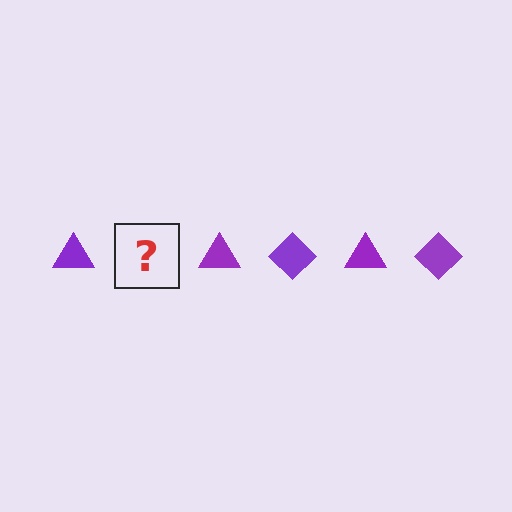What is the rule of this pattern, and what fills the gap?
The rule is that the pattern cycles through triangle, diamond shapes in purple. The gap should be filled with a purple diamond.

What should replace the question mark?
The question mark should be replaced with a purple diamond.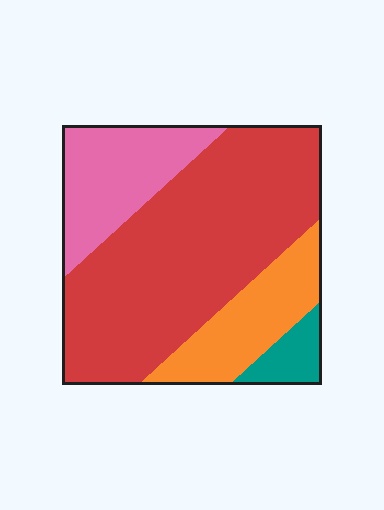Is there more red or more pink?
Red.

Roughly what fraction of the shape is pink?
Pink covers about 20% of the shape.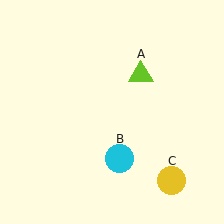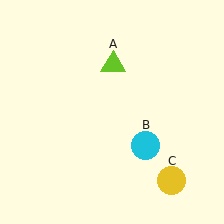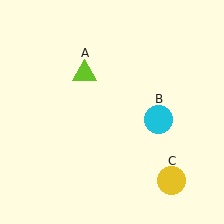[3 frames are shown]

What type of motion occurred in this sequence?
The lime triangle (object A), cyan circle (object B) rotated counterclockwise around the center of the scene.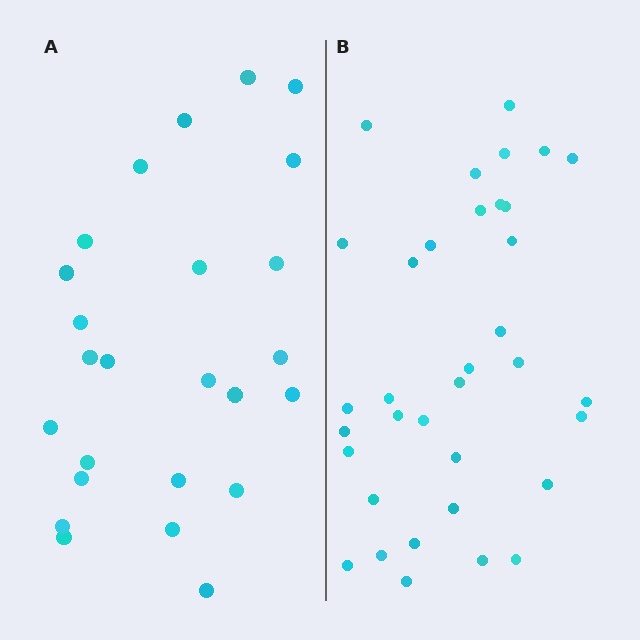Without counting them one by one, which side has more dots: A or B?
Region B (the right region) has more dots.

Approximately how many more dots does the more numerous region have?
Region B has roughly 10 or so more dots than region A.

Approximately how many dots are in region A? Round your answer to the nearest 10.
About 20 dots. (The exact count is 25, which rounds to 20.)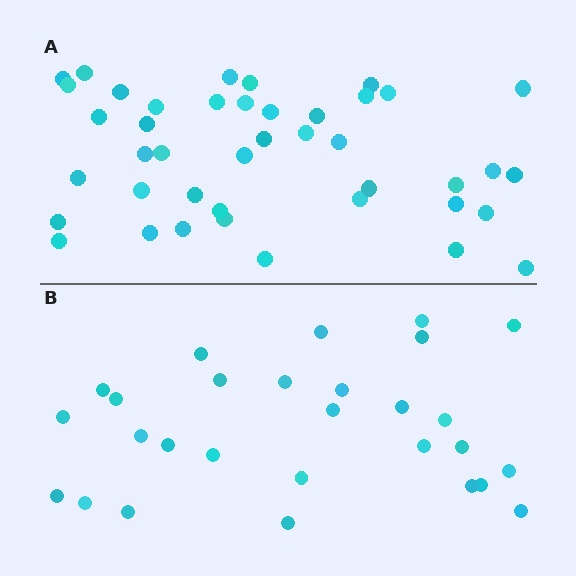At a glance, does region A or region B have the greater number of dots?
Region A (the top region) has more dots.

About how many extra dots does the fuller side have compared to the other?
Region A has approximately 15 more dots than region B.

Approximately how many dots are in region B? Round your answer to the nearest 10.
About 30 dots. (The exact count is 28, which rounds to 30.)